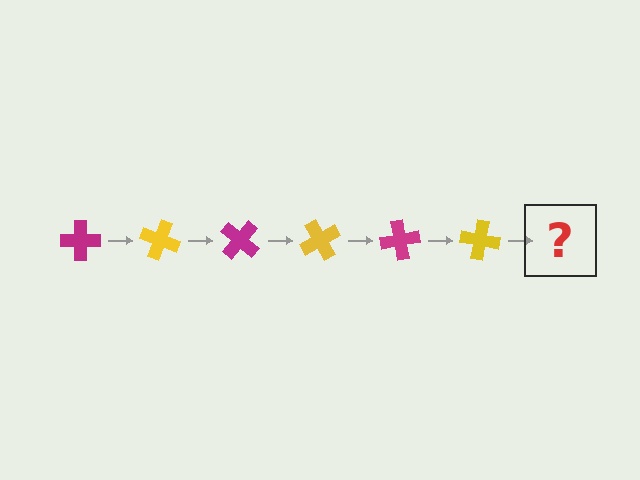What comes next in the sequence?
The next element should be a magenta cross, rotated 120 degrees from the start.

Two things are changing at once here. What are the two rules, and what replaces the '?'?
The two rules are that it rotates 20 degrees each step and the color cycles through magenta and yellow. The '?' should be a magenta cross, rotated 120 degrees from the start.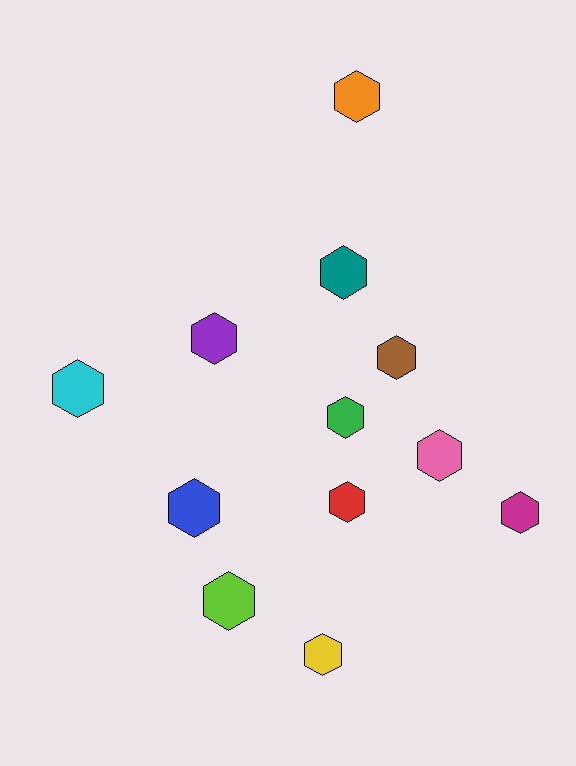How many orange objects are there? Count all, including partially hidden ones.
There is 1 orange object.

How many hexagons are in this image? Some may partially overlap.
There are 12 hexagons.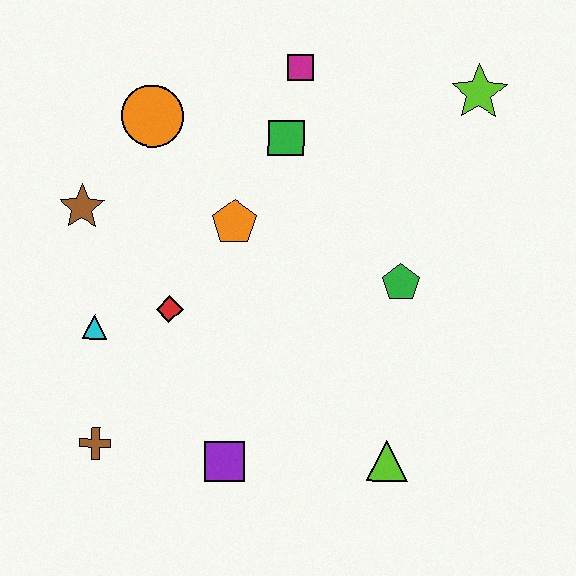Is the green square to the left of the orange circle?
No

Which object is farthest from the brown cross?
The lime star is farthest from the brown cross.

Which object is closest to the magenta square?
The green square is closest to the magenta square.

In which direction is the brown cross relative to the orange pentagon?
The brown cross is below the orange pentagon.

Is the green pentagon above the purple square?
Yes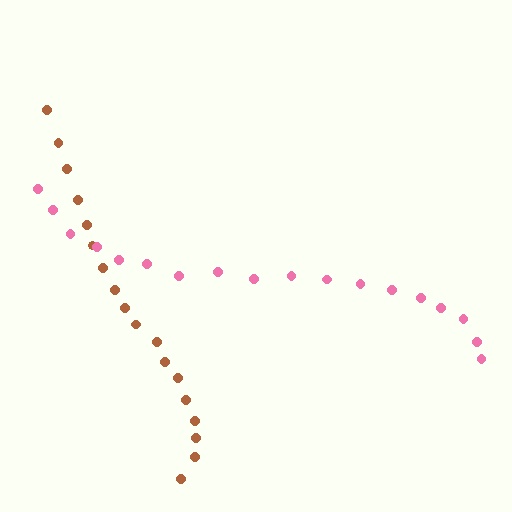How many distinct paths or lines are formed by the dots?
There are 2 distinct paths.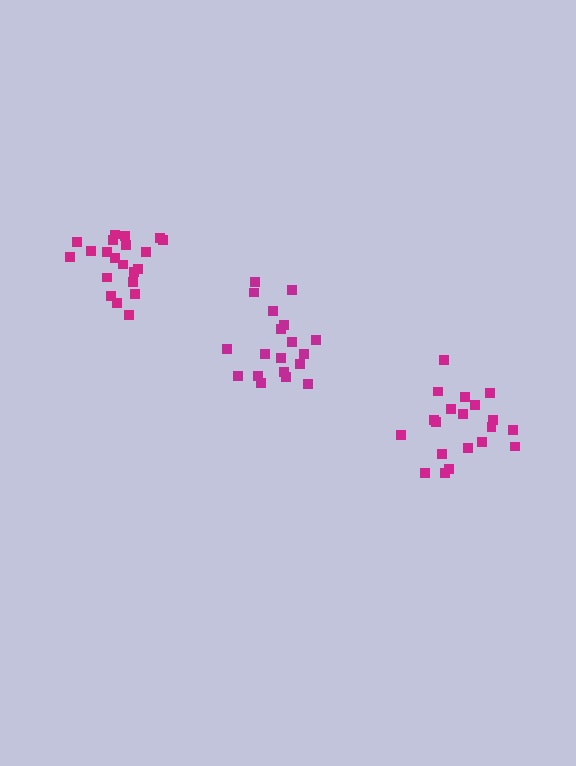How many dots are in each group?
Group 1: 20 dots, Group 2: 19 dots, Group 3: 21 dots (60 total).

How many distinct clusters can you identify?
There are 3 distinct clusters.